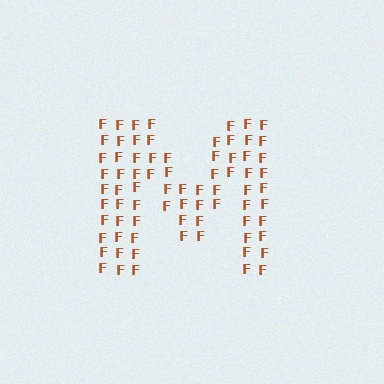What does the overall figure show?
The overall figure shows the letter M.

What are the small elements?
The small elements are letter F's.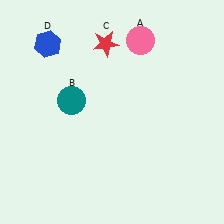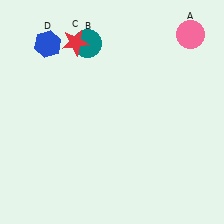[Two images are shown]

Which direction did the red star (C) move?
The red star (C) moved left.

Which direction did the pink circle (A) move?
The pink circle (A) moved right.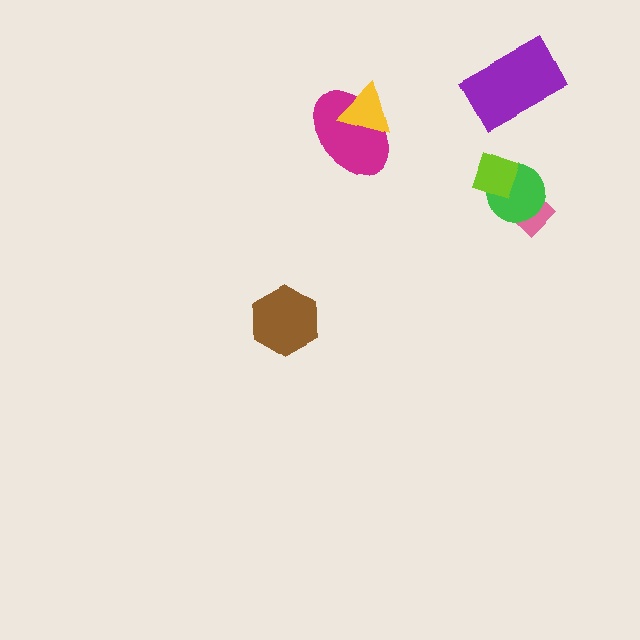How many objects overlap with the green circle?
2 objects overlap with the green circle.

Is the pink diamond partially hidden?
Yes, it is partially covered by another shape.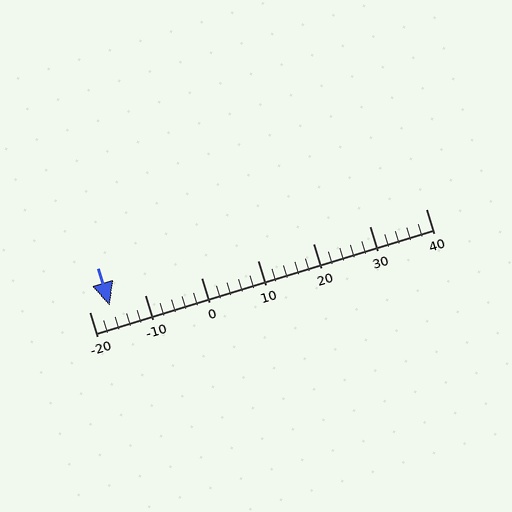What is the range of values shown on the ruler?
The ruler shows values from -20 to 40.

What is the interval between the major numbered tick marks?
The major tick marks are spaced 10 units apart.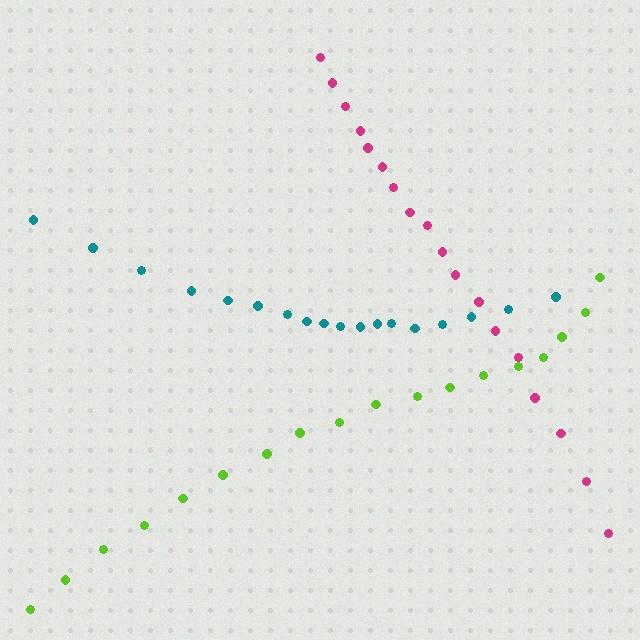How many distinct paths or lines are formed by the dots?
There are 3 distinct paths.